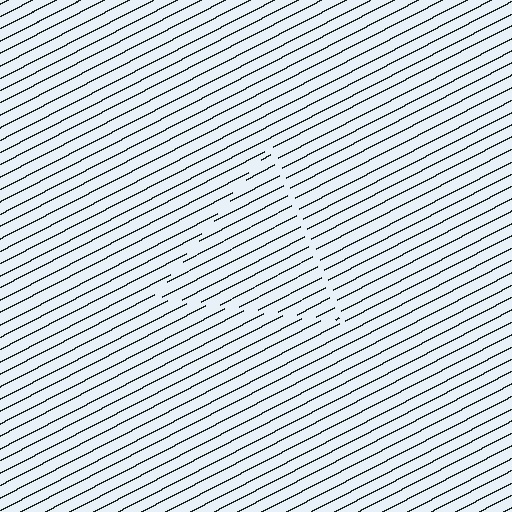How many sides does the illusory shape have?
3 sides — the line-ends trace a triangle.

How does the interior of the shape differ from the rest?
The interior of the shape contains the same grating, shifted by half a period — the contour is defined by the phase discontinuity where line-ends from the inner and outer gratings abut.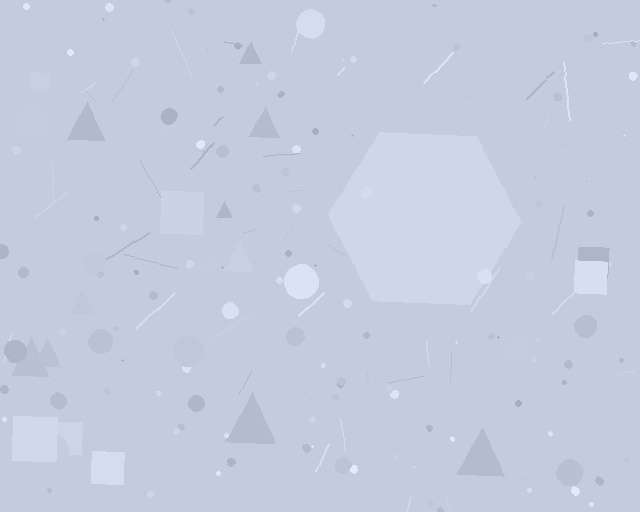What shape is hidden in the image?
A hexagon is hidden in the image.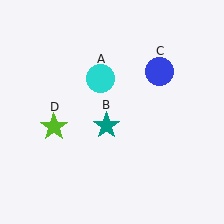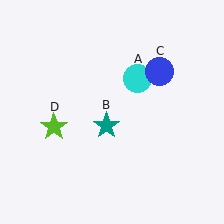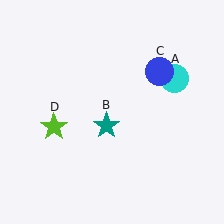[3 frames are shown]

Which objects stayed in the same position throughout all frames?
Teal star (object B) and blue circle (object C) and lime star (object D) remained stationary.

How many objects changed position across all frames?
1 object changed position: cyan circle (object A).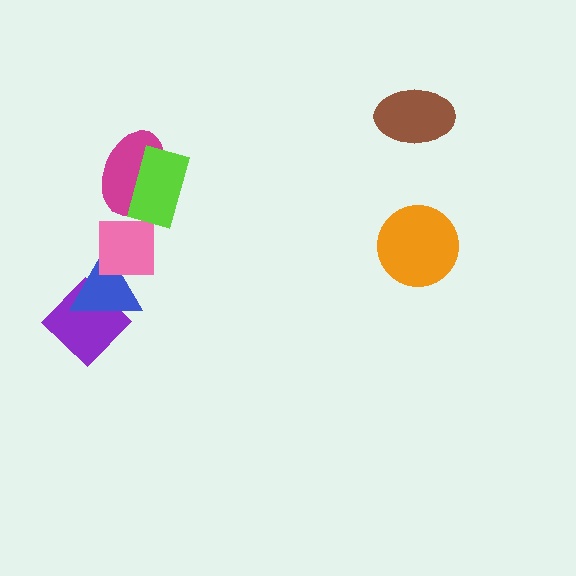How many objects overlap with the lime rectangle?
1 object overlaps with the lime rectangle.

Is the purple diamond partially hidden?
Yes, it is partially covered by another shape.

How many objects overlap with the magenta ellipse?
1 object overlaps with the magenta ellipse.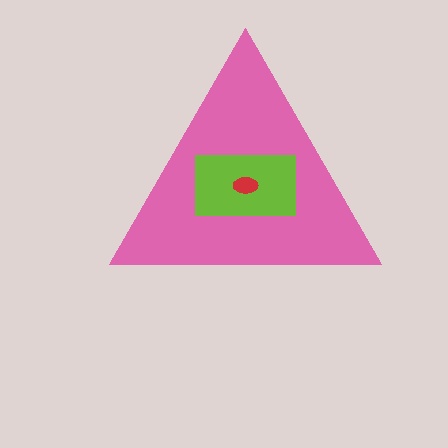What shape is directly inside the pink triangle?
The lime rectangle.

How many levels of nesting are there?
3.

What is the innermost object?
The red ellipse.